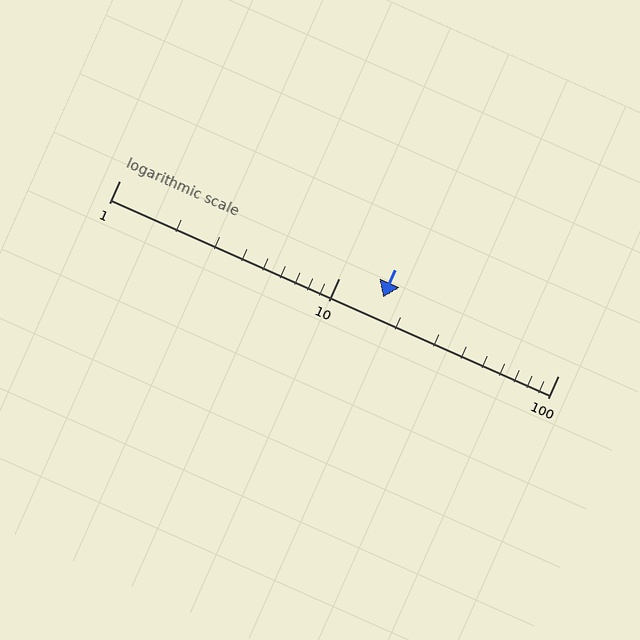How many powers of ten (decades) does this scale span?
The scale spans 2 decades, from 1 to 100.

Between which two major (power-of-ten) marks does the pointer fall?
The pointer is between 10 and 100.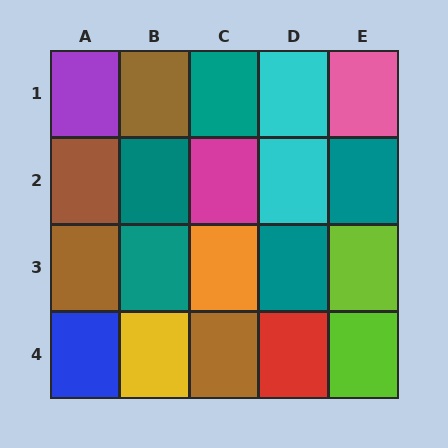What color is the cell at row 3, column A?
Brown.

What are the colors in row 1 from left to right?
Purple, brown, teal, cyan, pink.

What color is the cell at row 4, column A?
Blue.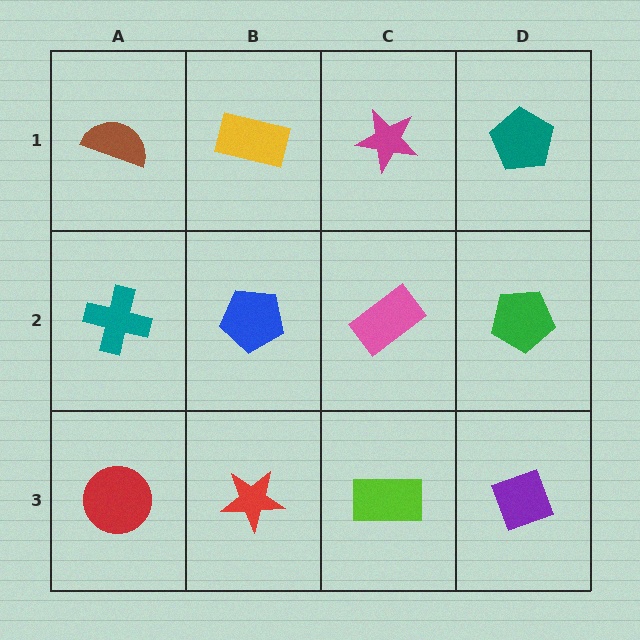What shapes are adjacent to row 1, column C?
A pink rectangle (row 2, column C), a yellow rectangle (row 1, column B), a teal pentagon (row 1, column D).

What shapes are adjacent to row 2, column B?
A yellow rectangle (row 1, column B), a red star (row 3, column B), a teal cross (row 2, column A), a pink rectangle (row 2, column C).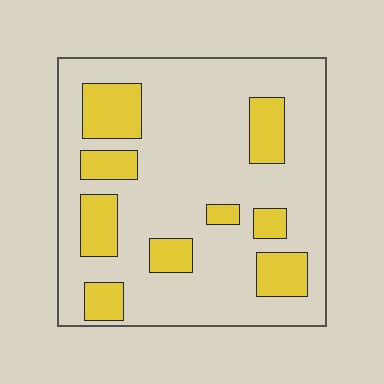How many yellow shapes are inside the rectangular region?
9.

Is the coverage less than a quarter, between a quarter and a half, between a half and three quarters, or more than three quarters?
Less than a quarter.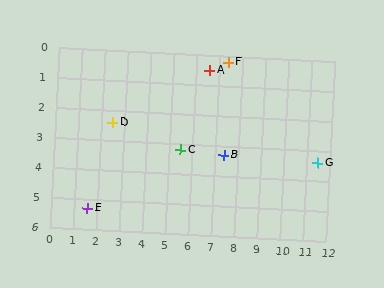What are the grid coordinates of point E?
Point E is at approximately (1.6, 5.3).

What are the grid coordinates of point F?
Point F is at approximately (7.4, 0.2).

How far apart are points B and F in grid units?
Points B and F are about 3.1 grid units apart.